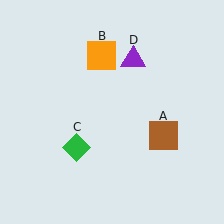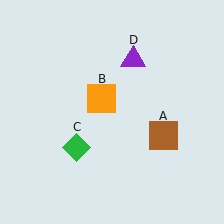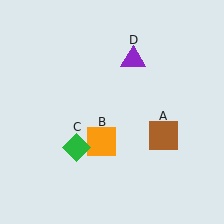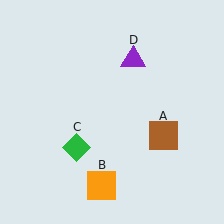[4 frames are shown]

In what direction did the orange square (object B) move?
The orange square (object B) moved down.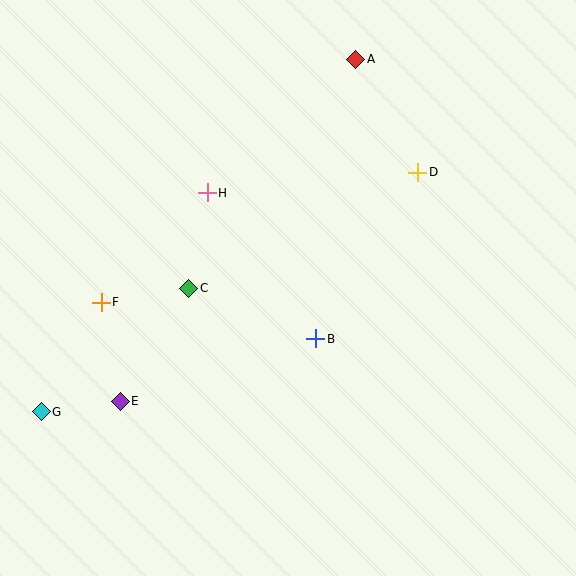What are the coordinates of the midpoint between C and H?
The midpoint between C and H is at (198, 241).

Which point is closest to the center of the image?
Point B at (316, 339) is closest to the center.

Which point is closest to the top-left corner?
Point H is closest to the top-left corner.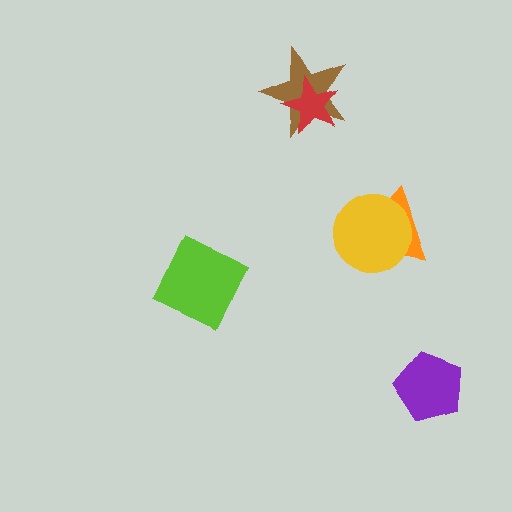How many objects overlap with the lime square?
0 objects overlap with the lime square.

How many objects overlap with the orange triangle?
1 object overlaps with the orange triangle.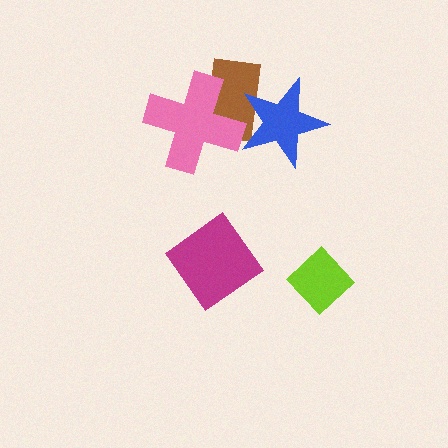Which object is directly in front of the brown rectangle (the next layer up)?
The pink cross is directly in front of the brown rectangle.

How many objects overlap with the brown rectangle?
2 objects overlap with the brown rectangle.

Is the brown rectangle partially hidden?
Yes, it is partially covered by another shape.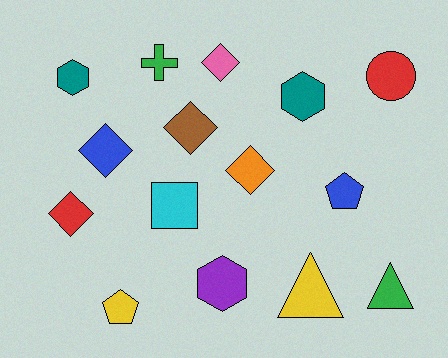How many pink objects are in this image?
There is 1 pink object.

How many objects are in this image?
There are 15 objects.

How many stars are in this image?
There are no stars.